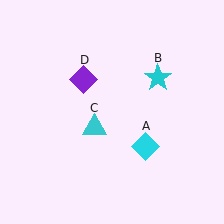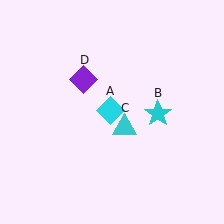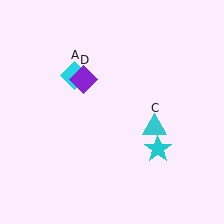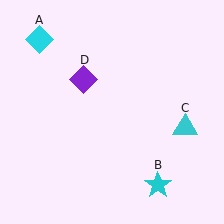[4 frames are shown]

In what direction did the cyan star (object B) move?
The cyan star (object B) moved down.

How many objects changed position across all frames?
3 objects changed position: cyan diamond (object A), cyan star (object B), cyan triangle (object C).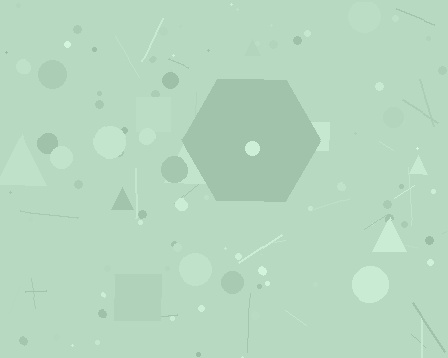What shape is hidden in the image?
A hexagon is hidden in the image.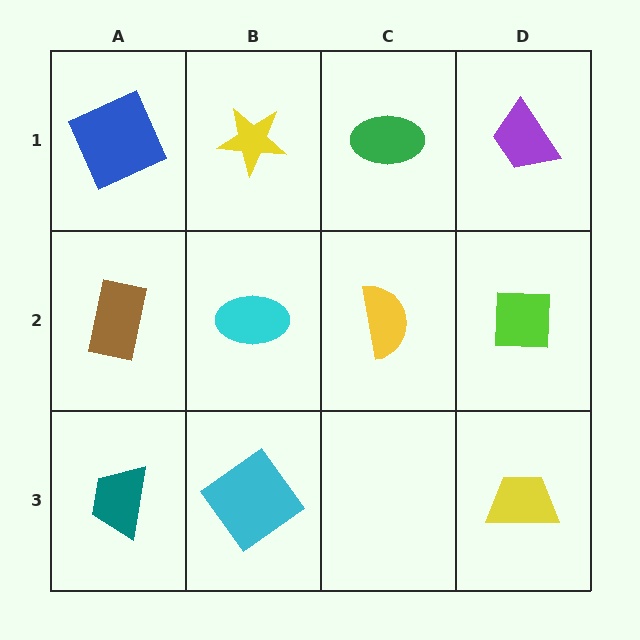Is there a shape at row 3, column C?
No, that cell is empty.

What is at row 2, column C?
A yellow semicircle.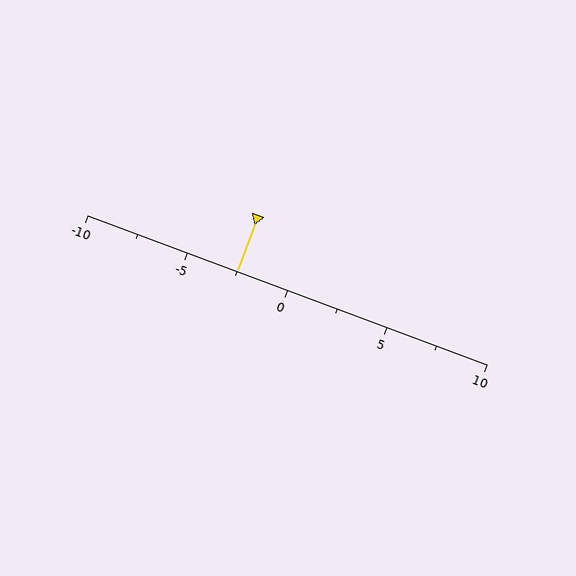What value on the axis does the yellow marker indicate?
The marker indicates approximately -2.5.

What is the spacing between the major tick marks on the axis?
The major ticks are spaced 5 apart.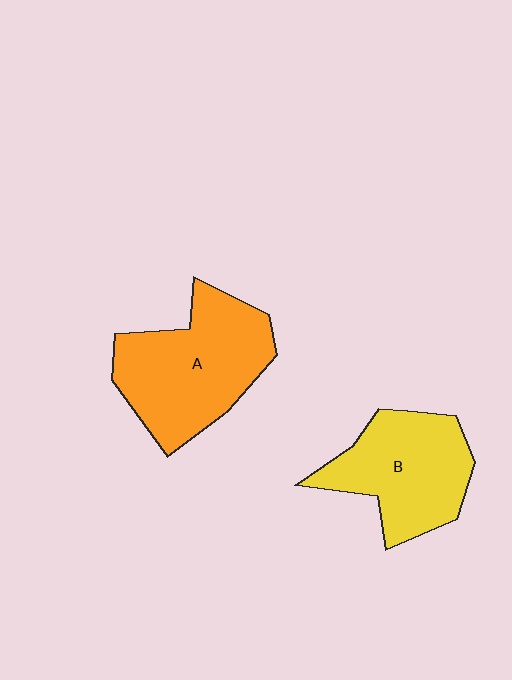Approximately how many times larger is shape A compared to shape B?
Approximately 1.2 times.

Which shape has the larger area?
Shape A (orange).